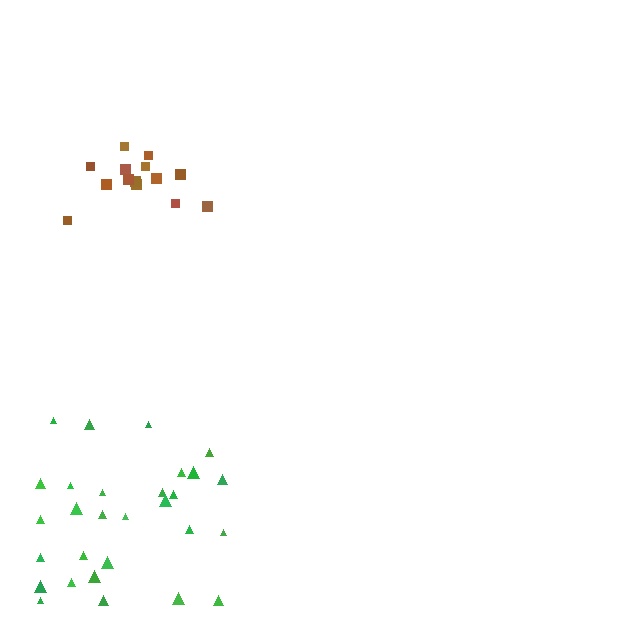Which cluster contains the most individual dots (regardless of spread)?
Green (29).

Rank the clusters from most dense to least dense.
brown, green.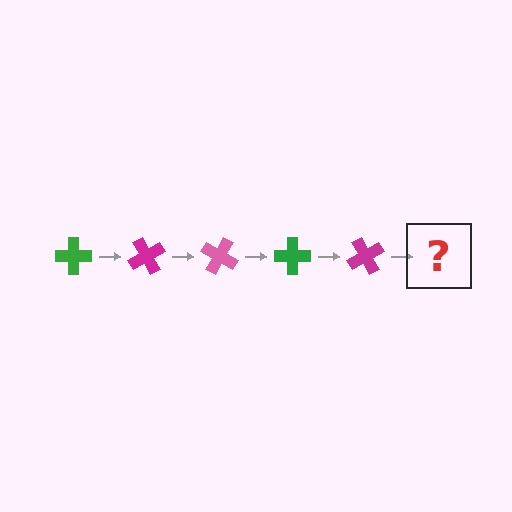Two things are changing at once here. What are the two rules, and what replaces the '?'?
The two rules are that it rotates 60 degrees each step and the color cycles through green, magenta, and pink. The '?' should be a pink cross, rotated 300 degrees from the start.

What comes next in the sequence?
The next element should be a pink cross, rotated 300 degrees from the start.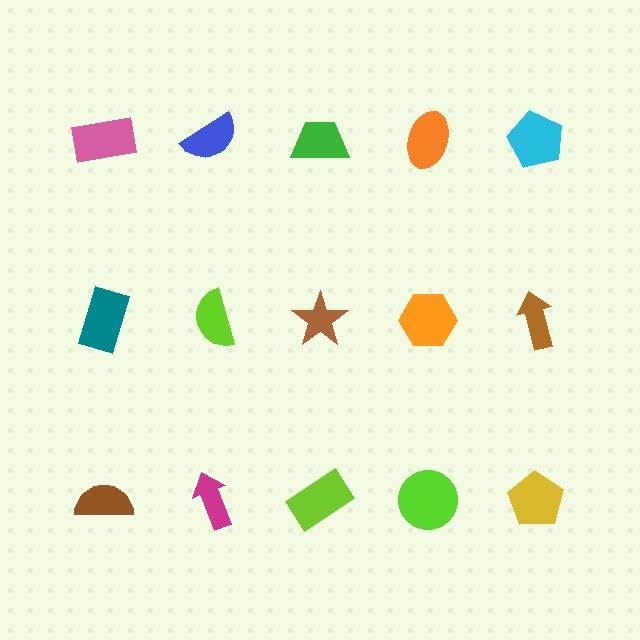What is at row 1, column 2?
A blue semicircle.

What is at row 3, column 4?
A lime circle.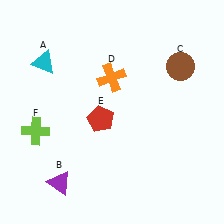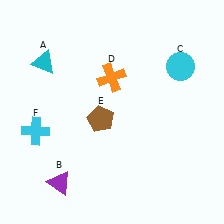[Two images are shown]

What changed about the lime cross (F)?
In Image 1, F is lime. In Image 2, it changed to cyan.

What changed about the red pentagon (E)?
In Image 1, E is red. In Image 2, it changed to brown.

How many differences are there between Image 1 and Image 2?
There are 3 differences between the two images.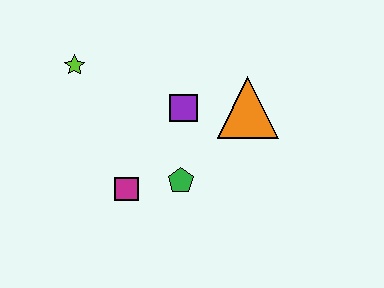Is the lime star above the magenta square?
Yes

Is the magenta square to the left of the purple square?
Yes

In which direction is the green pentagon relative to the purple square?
The green pentagon is below the purple square.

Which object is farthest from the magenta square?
The orange triangle is farthest from the magenta square.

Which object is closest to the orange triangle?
The purple square is closest to the orange triangle.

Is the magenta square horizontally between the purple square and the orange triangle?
No